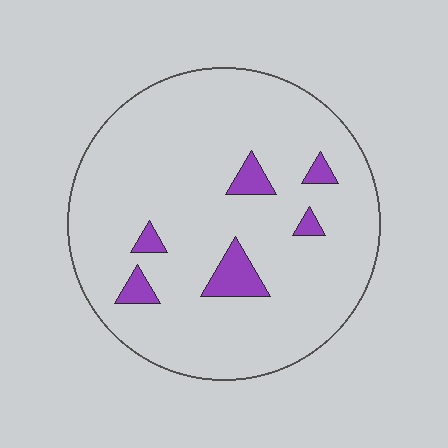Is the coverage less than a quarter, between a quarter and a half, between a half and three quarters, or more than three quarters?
Less than a quarter.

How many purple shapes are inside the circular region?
6.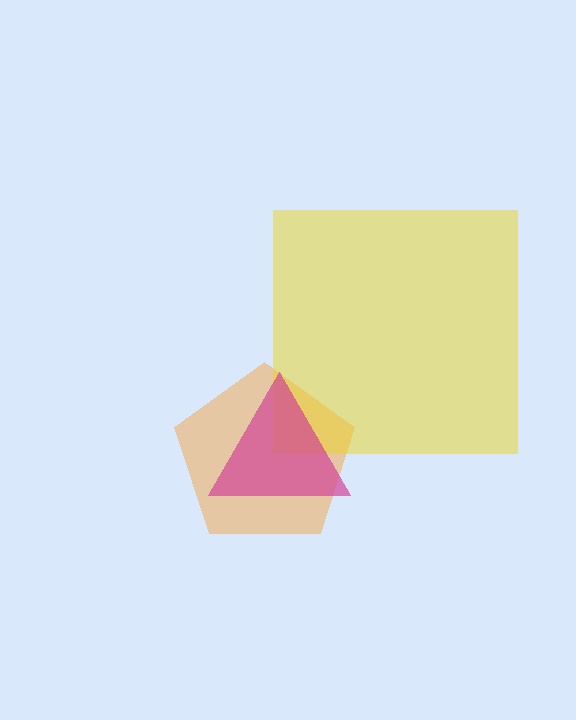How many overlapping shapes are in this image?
There are 3 overlapping shapes in the image.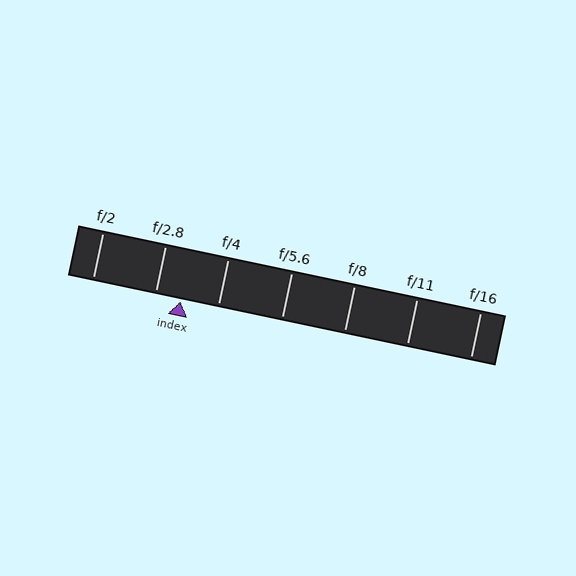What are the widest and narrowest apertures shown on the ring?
The widest aperture shown is f/2 and the narrowest is f/16.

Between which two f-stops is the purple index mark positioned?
The index mark is between f/2.8 and f/4.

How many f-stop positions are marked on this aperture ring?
There are 7 f-stop positions marked.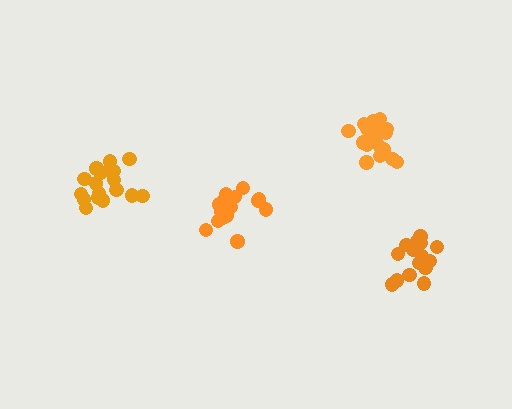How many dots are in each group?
Group 1: 16 dots, Group 2: 18 dots, Group 3: 19 dots, Group 4: 20 dots (73 total).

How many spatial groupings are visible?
There are 4 spatial groupings.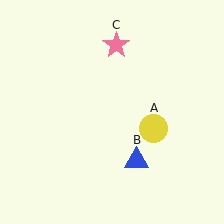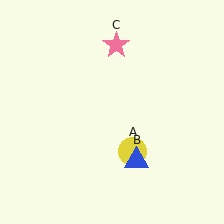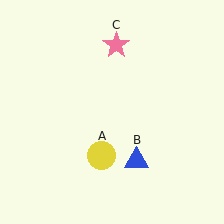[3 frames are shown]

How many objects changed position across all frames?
1 object changed position: yellow circle (object A).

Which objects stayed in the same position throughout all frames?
Blue triangle (object B) and pink star (object C) remained stationary.